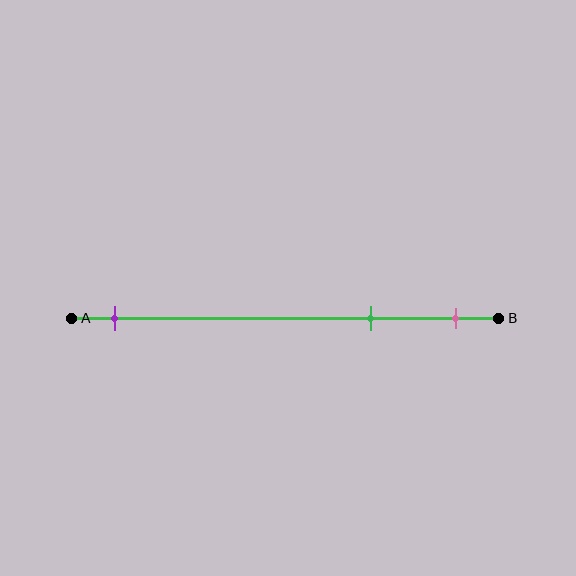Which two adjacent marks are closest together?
The green and pink marks are the closest adjacent pair.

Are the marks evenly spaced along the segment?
No, the marks are not evenly spaced.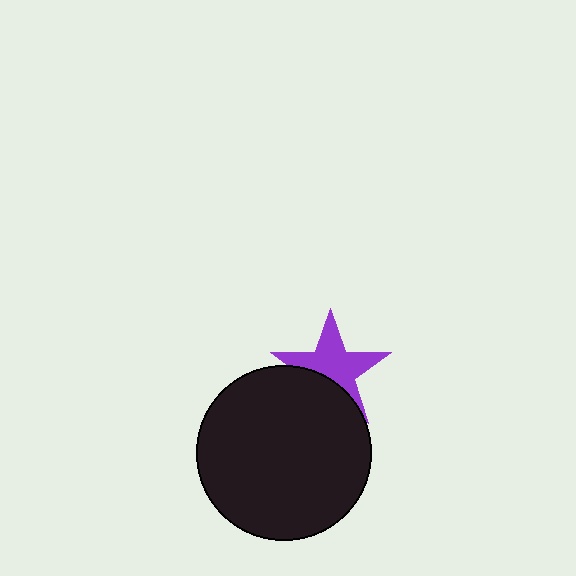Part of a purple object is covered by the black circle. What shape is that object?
It is a star.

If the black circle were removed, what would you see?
You would see the complete purple star.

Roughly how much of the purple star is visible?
Most of it is visible (roughly 65%).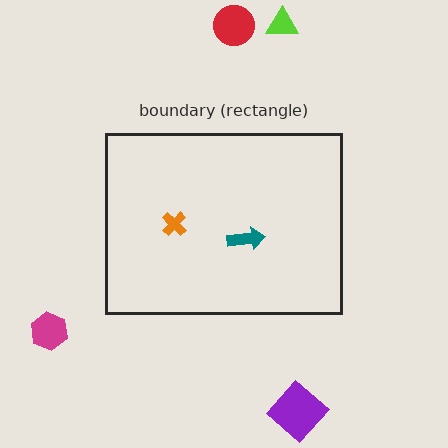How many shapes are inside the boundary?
2 inside, 4 outside.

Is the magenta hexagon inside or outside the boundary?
Outside.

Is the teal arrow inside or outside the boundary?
Inside.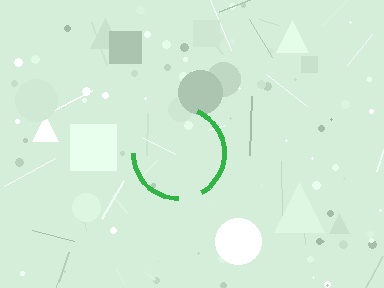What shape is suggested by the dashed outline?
The dashed outline suggests a circle.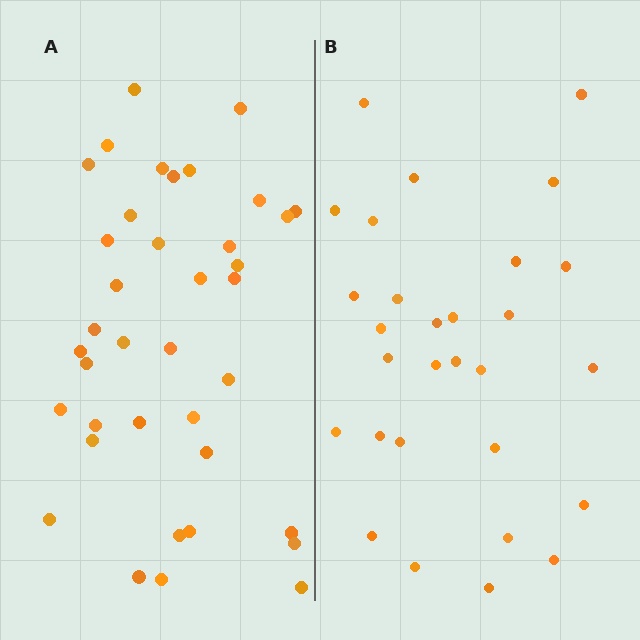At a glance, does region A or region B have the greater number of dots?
Region A (the left region) has more dots.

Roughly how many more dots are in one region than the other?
Region A has roughly 8 or so more dots than region B.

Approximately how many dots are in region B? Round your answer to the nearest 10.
About 30 dots. (The exact count is 29, which rounds to 30.)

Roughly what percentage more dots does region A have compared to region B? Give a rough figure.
About 30% more.